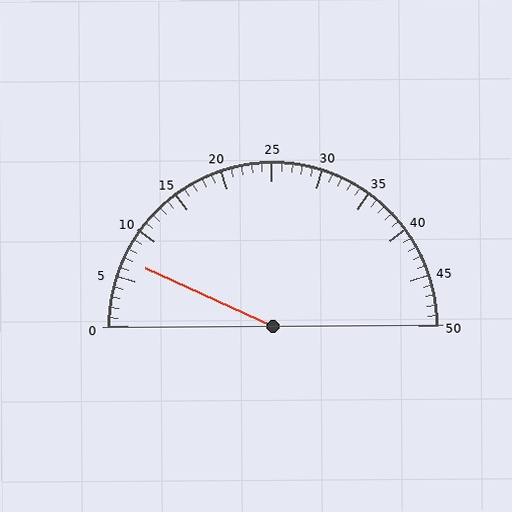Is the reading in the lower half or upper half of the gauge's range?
The reading is in the lower half of the range (0 to 50).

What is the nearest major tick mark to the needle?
The nearest major tick mark is 5.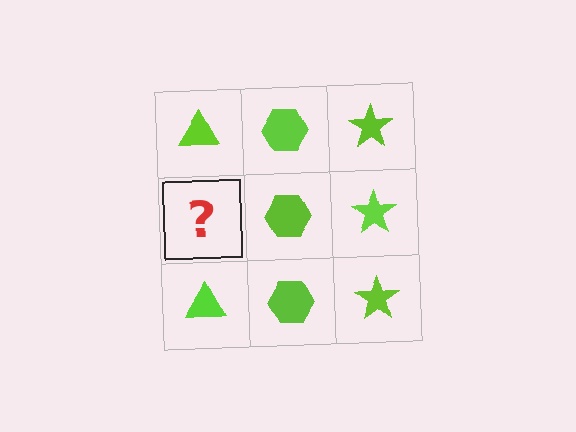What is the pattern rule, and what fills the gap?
The rule is that each column has a consistent shape. The gap should be filled with a lime triangle.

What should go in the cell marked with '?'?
The missing cell should contain a lime triangle.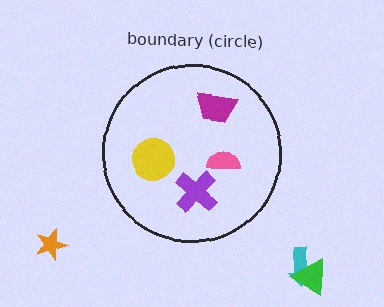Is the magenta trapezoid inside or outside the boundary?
Inside.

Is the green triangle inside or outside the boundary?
Outside.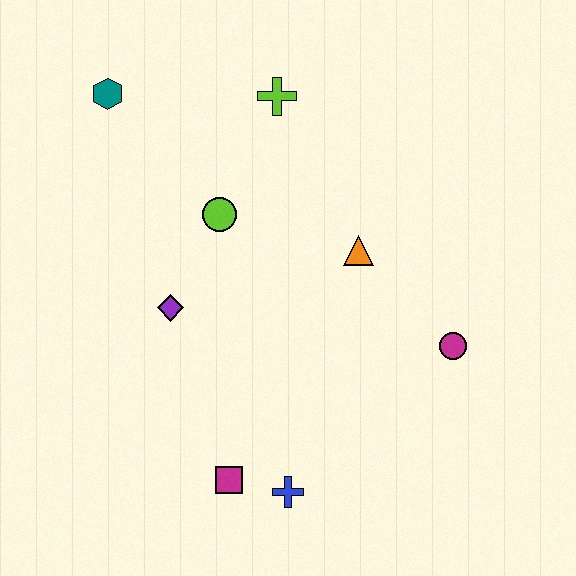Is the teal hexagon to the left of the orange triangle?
Yes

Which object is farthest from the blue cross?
The teal hexagon is farthest from the blue cross.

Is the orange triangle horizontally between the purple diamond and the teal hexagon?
No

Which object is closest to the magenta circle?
The orange triangle is closest to the magenta circle.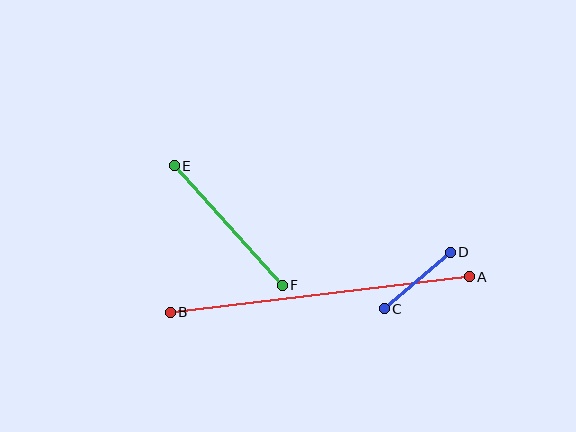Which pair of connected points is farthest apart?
Points A and B are farthest apart.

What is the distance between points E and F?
The distance is approximately 161 pixels.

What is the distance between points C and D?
The distance is approximately 87 pixels.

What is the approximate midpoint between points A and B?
The midpoint is at approximately (320, 294) pixels.